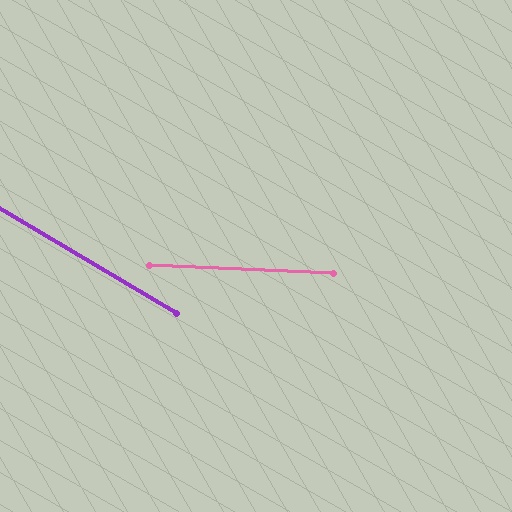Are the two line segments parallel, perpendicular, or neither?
Neither parallel nor perpendicular — they differ by about 28°.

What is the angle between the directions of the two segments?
Approximately 28 degrees.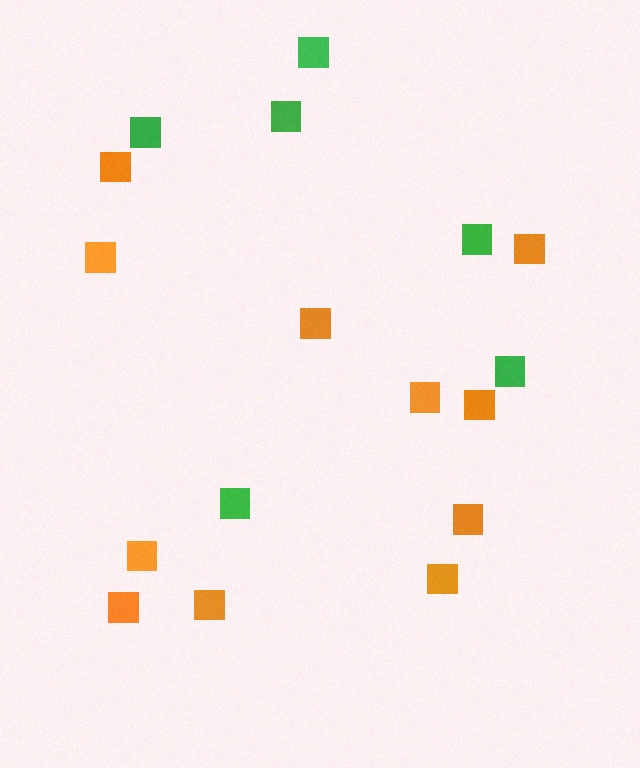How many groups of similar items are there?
There are 2 groups: one group of orange squares (11) and one group of green squares (6).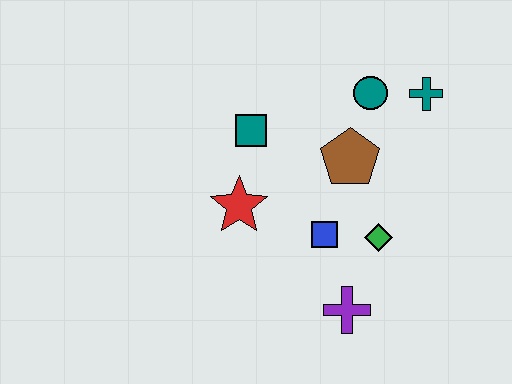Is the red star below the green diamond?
No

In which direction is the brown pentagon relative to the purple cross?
The brown pentagon is above the purple cross.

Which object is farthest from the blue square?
The teal cross is farthest from the blue square.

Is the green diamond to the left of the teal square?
No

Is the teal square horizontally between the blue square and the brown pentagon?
No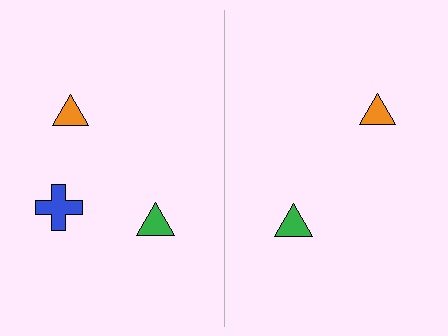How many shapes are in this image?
There are 5 shapes in this image.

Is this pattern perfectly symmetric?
No, the pattern is not perfectly symmetric. A blue cross is missing from the right side.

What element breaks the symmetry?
A blue cross is missing from the right side.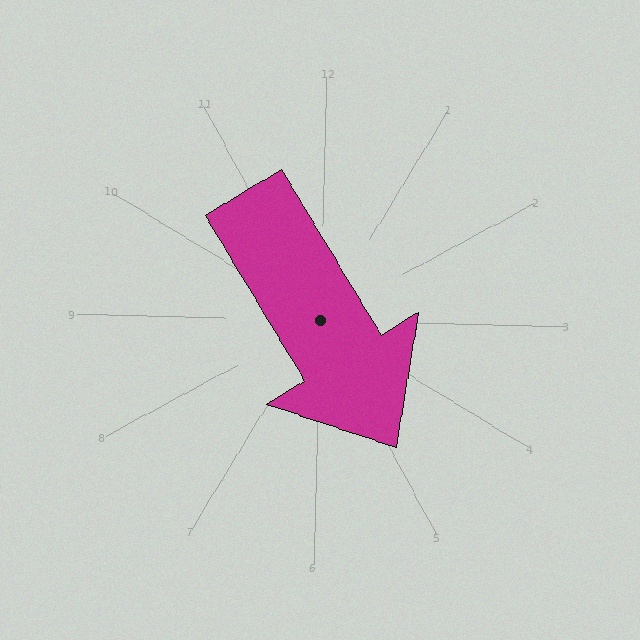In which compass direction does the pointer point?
Southeast.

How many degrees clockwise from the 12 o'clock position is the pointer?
Approximately 148 degrees.